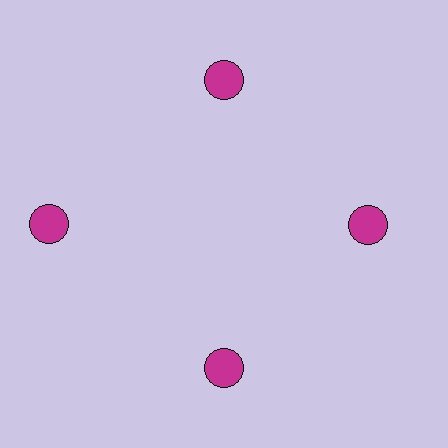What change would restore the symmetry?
The symmetry would be restored by moving it inward, back onto the ring so that all 4 circles sit at equal angles and equal distance from the center.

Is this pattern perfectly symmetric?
No. The 4 magenta circles are arranged in a ring, but one element near the 9 o'clock position is pushed outward from the center, breaking the 4-fold rotational symmetry.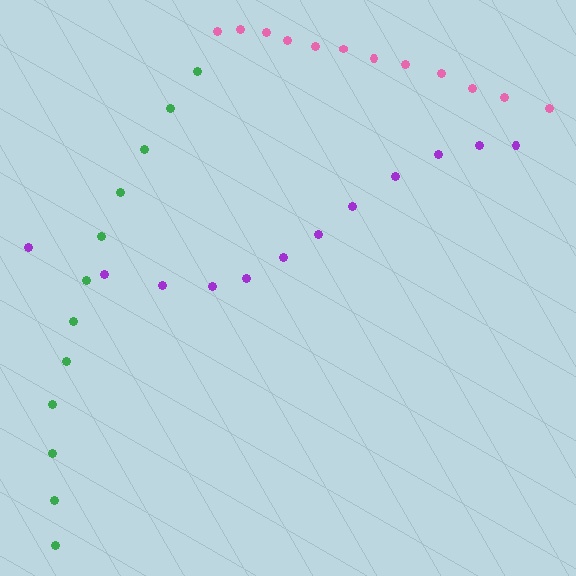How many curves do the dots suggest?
There are 3 distinct paths.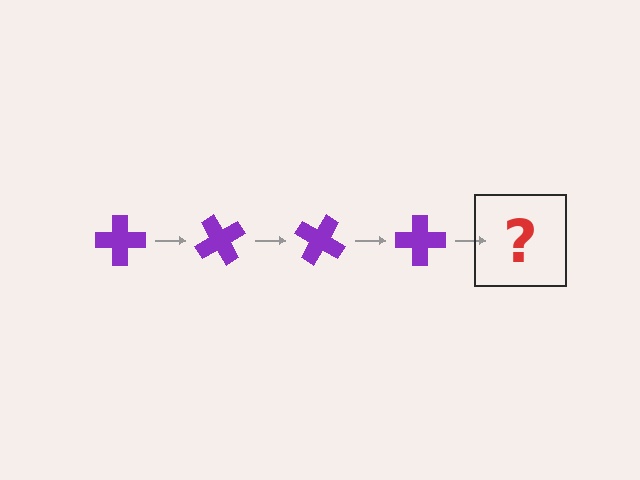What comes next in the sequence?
The next element should be a purple cross rotated 240 degrees.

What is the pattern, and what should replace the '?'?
The pattern is that the cross rotates 60 degrees each step. The '?' should be a purple cross rotated 240 degrees.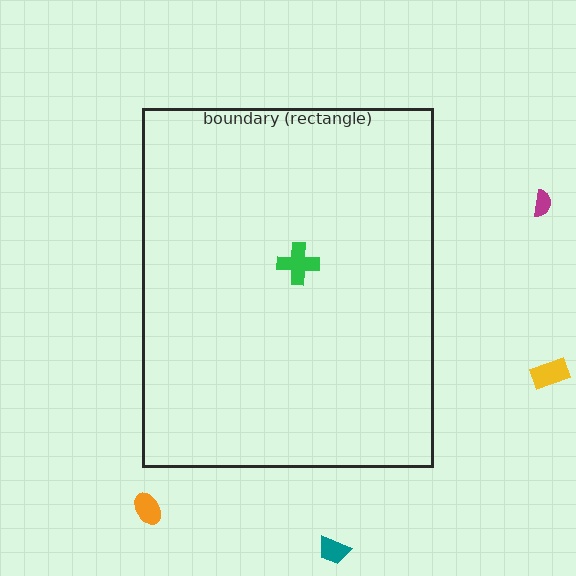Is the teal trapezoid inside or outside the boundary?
Outside.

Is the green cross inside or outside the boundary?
Inside.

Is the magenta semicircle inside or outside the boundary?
Outside.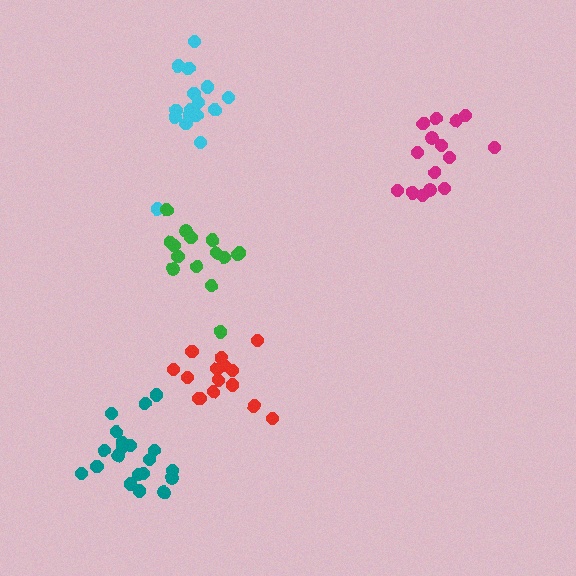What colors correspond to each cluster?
The clusters are colored: cyan, red, teal, magenta, green.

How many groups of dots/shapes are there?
There are 5 groups.